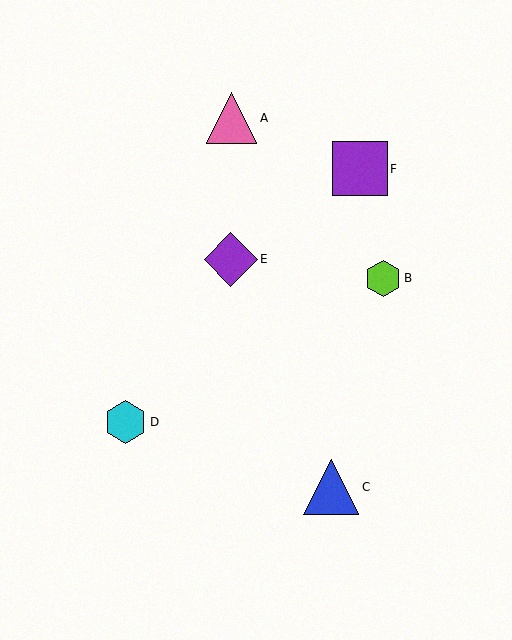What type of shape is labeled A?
Shape A is a pink triangle.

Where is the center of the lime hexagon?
The center of the lime hexagon is at (383, 278).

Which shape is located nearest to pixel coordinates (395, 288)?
The lime hexagon (labeled B) at (383, 278) is nearest to that location.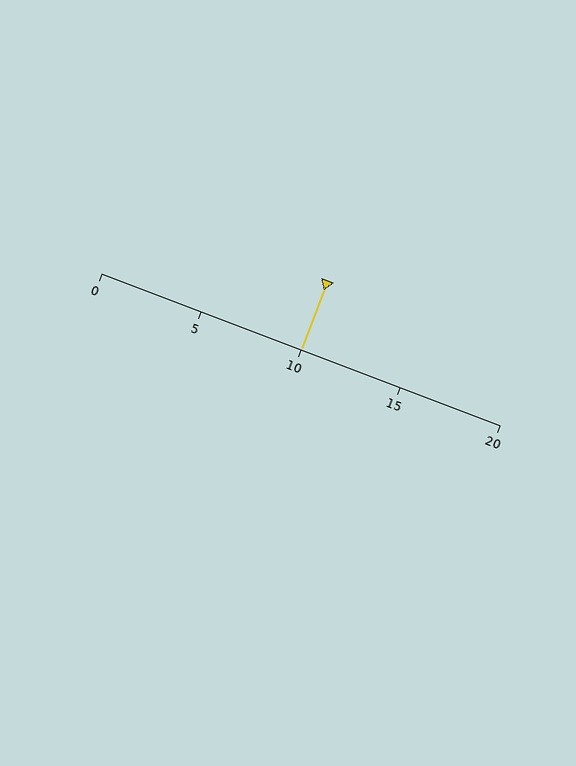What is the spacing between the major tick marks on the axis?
The major ticks are spaced 5 apart.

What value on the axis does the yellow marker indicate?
The marker indicates approximately 10.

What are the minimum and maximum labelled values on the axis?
The axis runs from 0 to 20.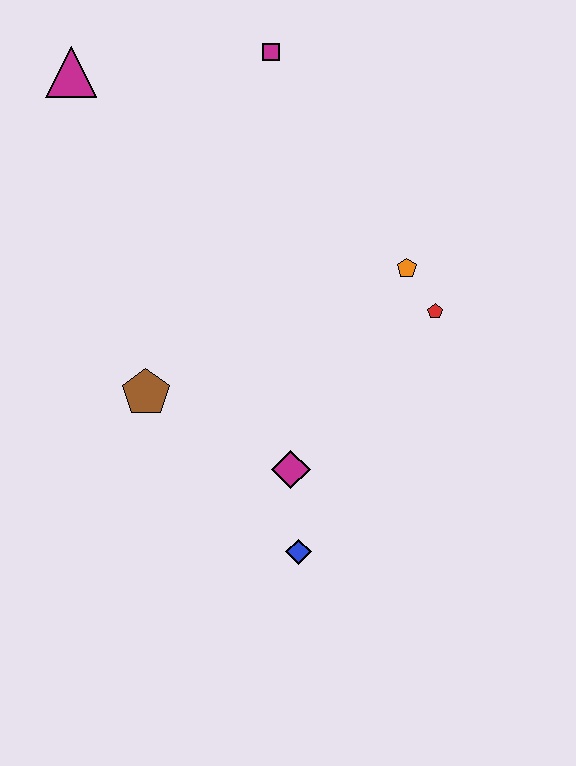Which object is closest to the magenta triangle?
The magenta square is closest to the magenta triangle.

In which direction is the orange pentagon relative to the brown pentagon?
The orange pentagon is to the right of the brown pentagon.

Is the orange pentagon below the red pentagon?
No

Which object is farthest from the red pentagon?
The magenta triangle is farthest from the red pentagon.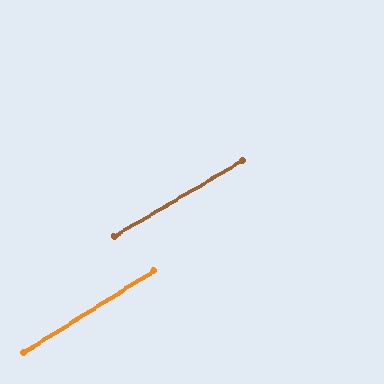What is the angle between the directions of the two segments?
Approximately 2 degrees.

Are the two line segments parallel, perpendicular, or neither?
Parallel — their directions differ by only 1.6°.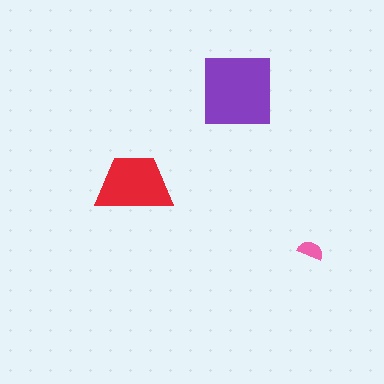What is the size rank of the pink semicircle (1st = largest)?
3rd.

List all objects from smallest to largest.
The pink semicircle, the red trapezoid, the purple square.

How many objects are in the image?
There are 3 objects in the image.